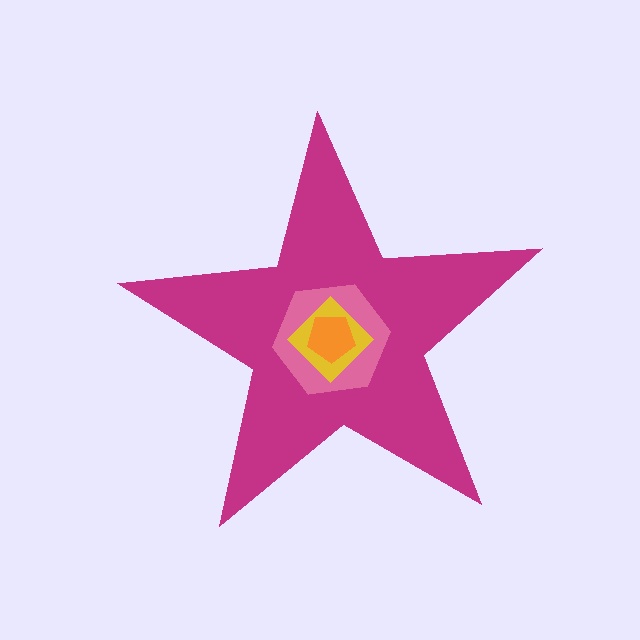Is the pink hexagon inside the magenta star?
Yes.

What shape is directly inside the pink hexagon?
The yellow diamond.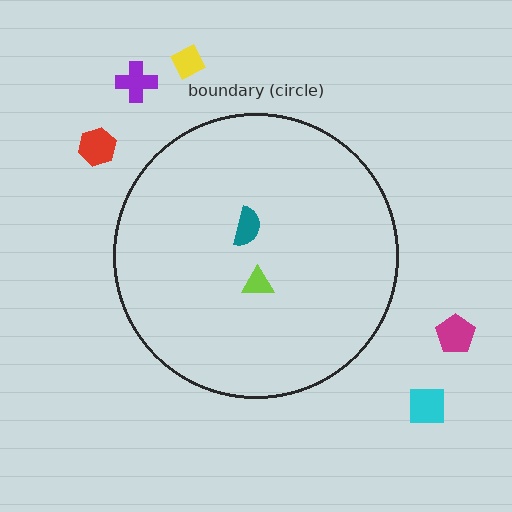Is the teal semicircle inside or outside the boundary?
Inside.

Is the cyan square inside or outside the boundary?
Outside.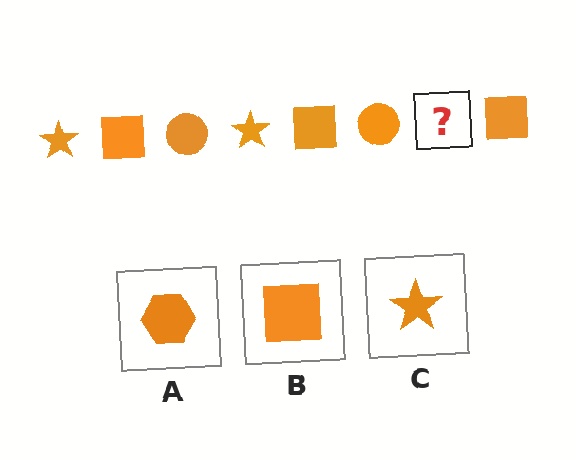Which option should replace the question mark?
Option C.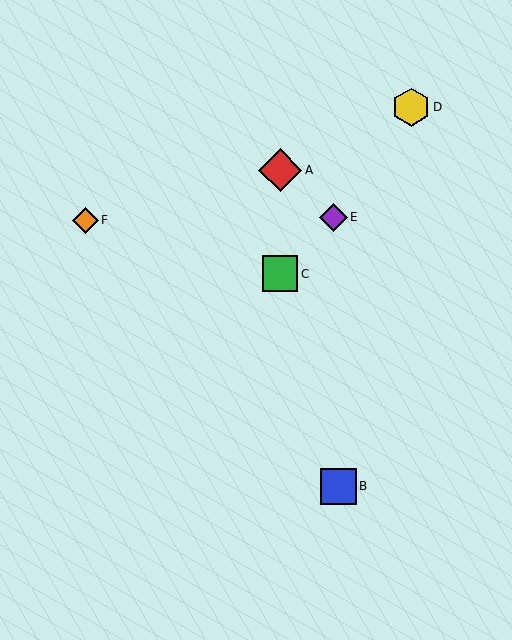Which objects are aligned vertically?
Objects A, C are aligned vertically.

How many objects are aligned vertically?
2 objects (A, C) are aligned vertically.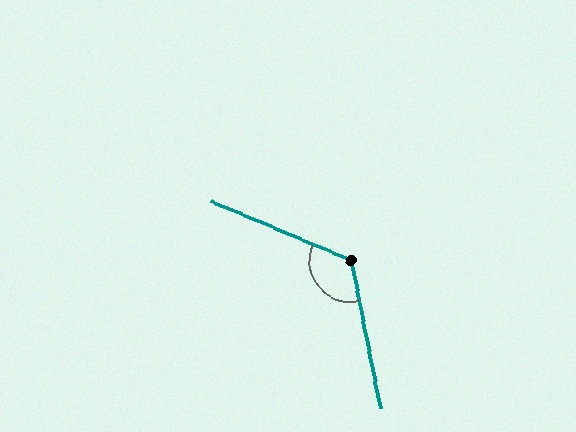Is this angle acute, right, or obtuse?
It is obtuse.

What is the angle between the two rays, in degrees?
Approximately 123 degrees.